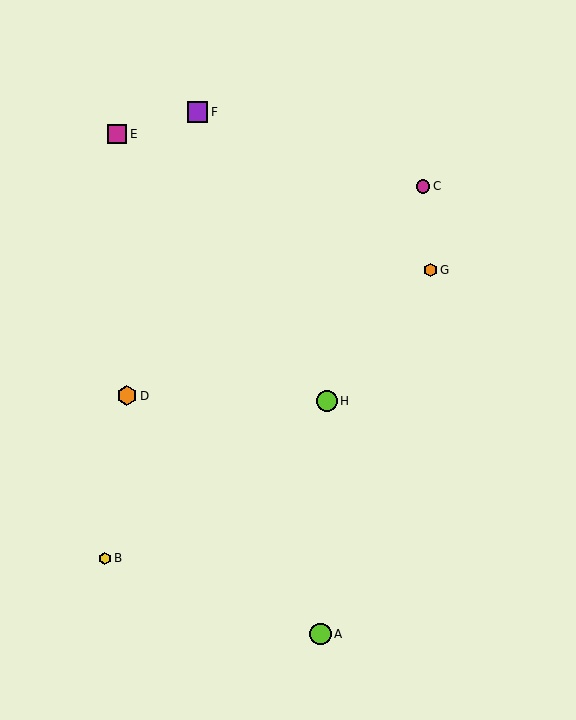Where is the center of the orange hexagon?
The center of the orange hexagon is at (127, 396).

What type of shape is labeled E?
Shape E is a magenta square.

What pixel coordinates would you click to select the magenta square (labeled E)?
Click at (117, 134) to select the magenta square E.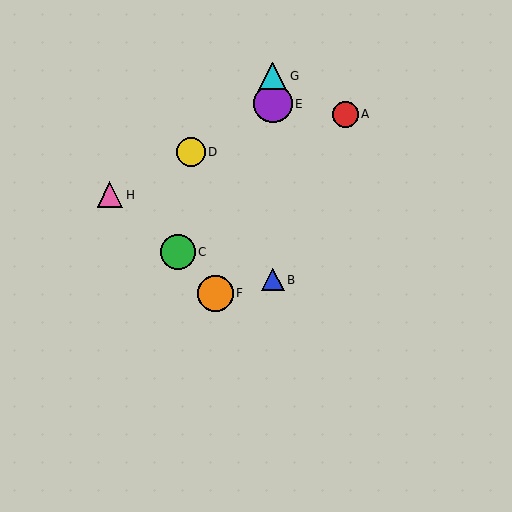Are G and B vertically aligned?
Yes, both are at x≈273.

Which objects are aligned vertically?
Objects B, E, G are aligned vertically.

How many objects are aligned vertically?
3 objects (B, E, G) are aligned vertically.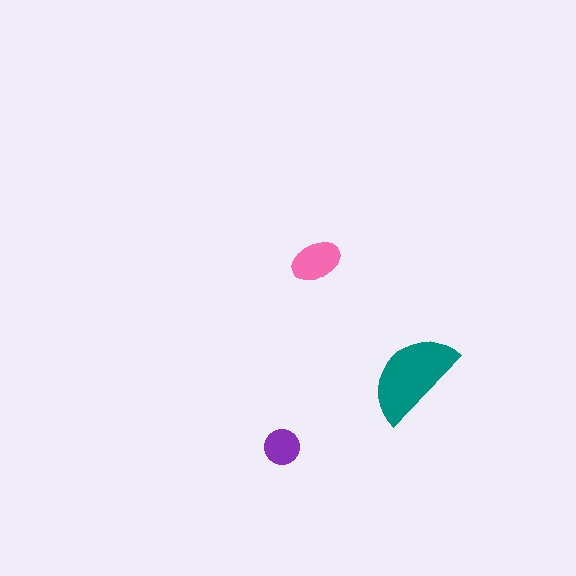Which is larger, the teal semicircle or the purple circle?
The teal semicircle.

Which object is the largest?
The teal semicircle.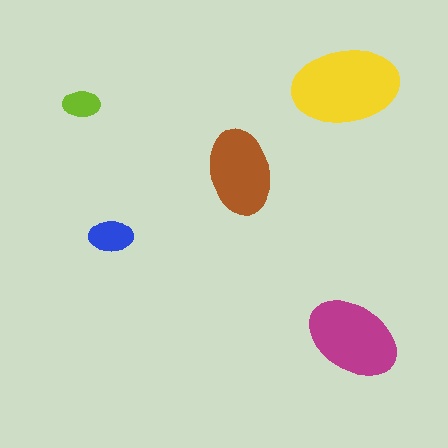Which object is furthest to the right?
The magenta ellipse is rightmost.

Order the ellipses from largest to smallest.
the yellow one, the magenta one, the brown one, the blue one, the lime one.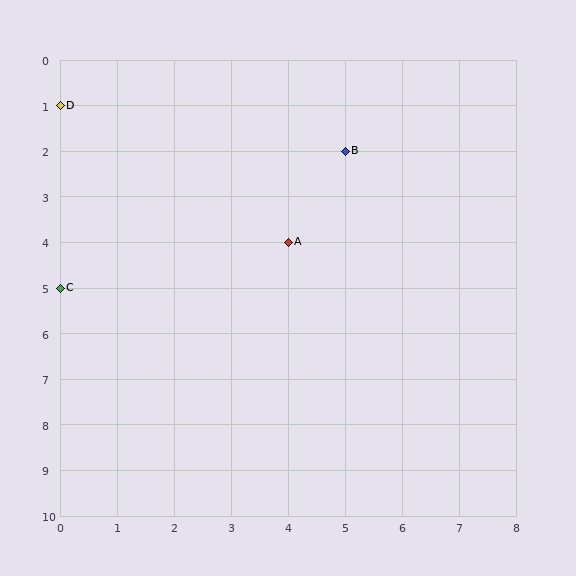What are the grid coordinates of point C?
Point C is at grid coordinates (0, 5).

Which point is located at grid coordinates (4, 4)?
Point A is at (4, 4).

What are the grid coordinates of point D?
Point D is at grid coordinates (0, 1).